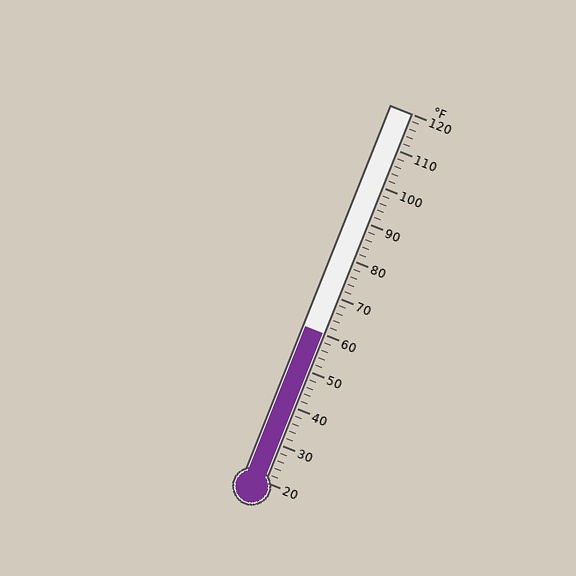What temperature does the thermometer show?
The thermometer shows approximately 60°F.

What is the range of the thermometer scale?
The thermometer scale ranges from 20°F to 120°F.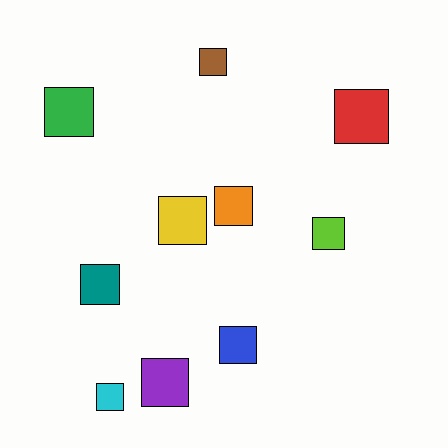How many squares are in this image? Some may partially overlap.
There are 10 squares.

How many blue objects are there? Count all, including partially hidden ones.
There is 1 blue object.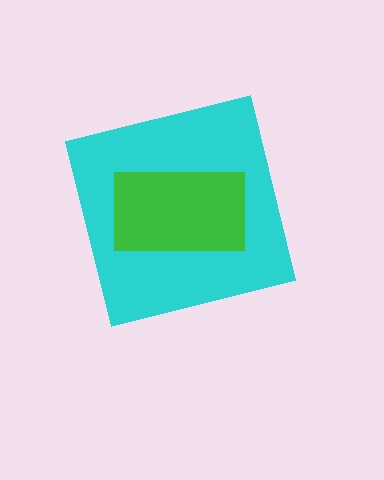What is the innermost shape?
The green rectangle.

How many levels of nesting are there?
2.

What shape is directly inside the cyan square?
The green rectangle.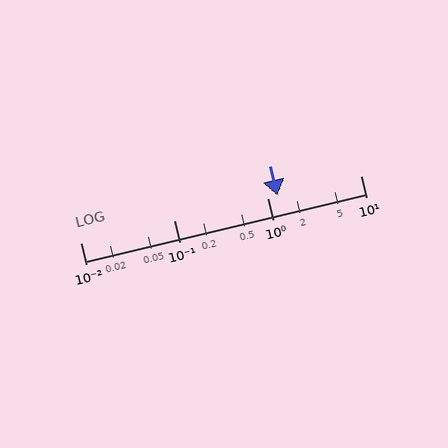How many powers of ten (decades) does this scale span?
The scale spans 3 decades, from 0.01 to 10.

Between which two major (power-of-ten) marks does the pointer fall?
The pointer is between 1 and 10.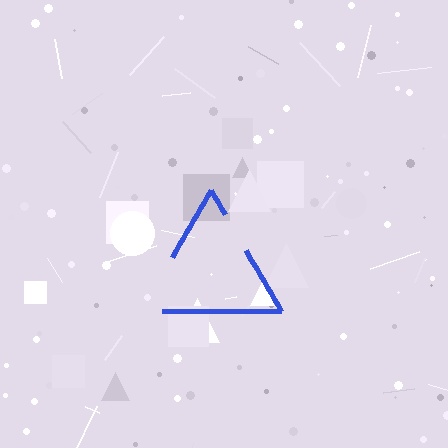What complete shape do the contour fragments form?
The contour fragments form a triangle.